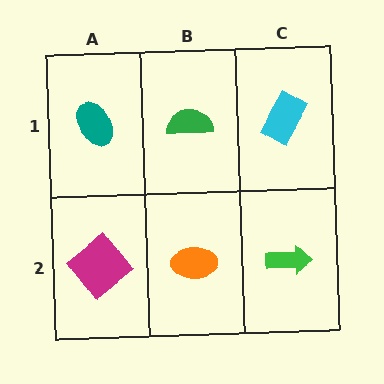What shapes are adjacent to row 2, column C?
A cyan rectangle (row 1, column C), an orange ellipse (row 2, column B).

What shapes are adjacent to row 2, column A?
A teal ellipse (row 1, column A), an orange ellipse (row 2, column B).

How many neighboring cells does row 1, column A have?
2.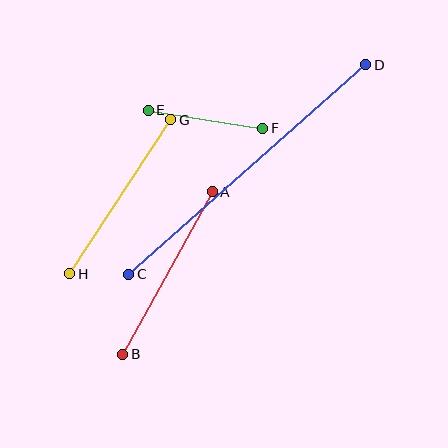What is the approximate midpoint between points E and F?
The midpoint is at approximately (206, 119) pixels.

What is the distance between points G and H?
The distance is approximately 184 pixels.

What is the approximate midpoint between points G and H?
The midpoint is at approximately (120, 197) pixels.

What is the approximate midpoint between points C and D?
The midpoint is at approximately (247, 170) pixels.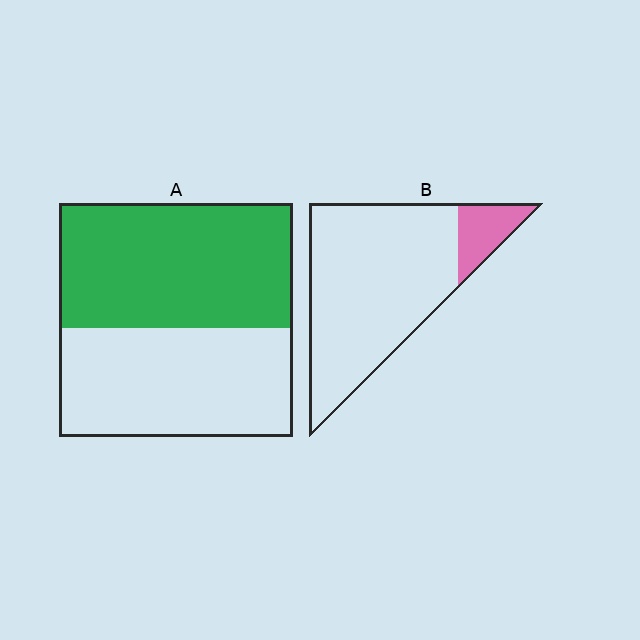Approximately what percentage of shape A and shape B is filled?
A is approximately 55% and B is approximately 15%.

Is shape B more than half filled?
No.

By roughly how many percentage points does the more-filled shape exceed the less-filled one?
By roughly 40 percentage points (A over B).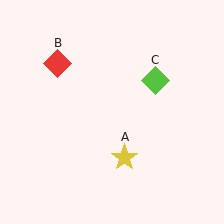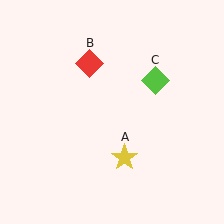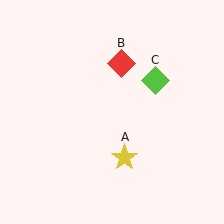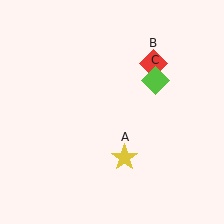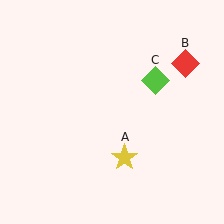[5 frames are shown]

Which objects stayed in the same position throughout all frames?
Yellow star (object A) and lime diamond (object C) remained stationary.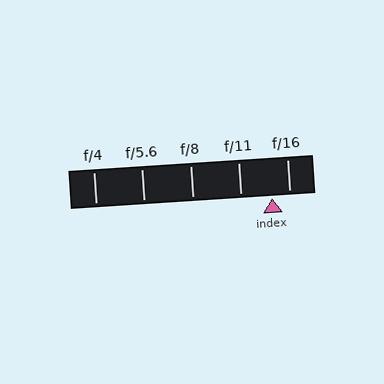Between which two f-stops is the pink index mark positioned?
The index mark is between f/11 and f/16.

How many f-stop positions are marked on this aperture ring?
There are 5 f-stop positions marked.